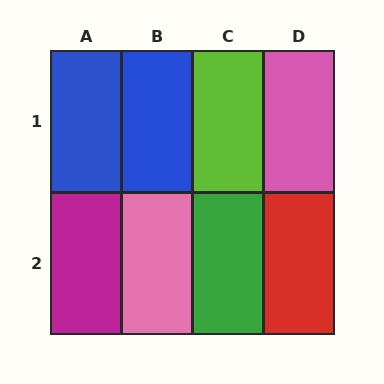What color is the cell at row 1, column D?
Pink.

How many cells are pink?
2 cells are pink.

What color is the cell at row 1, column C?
Lime.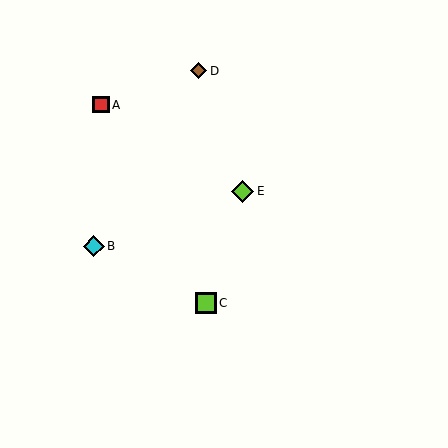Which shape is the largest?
The lime diamond (labeled E) is the largest.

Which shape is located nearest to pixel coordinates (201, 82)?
The brown diamond (labeled D) at (199, 71) is nearest to that location.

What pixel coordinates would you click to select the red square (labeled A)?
Click at (101, 105) to select the red square A.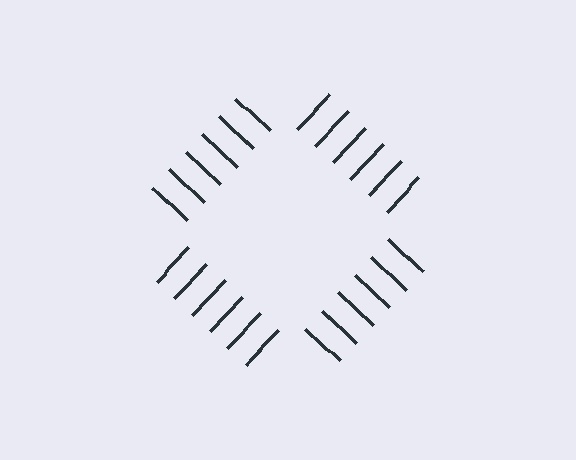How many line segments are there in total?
24 — 6 along each of the 4 edges.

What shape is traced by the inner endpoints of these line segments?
An illusory square — the line segments terminate on its edges but no continuous stroke is drawn.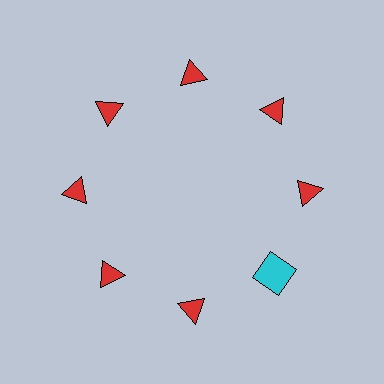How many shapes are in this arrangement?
There are 8 shapes arranged in a ring pattern.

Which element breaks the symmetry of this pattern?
The cyan square at roughly the 4 o'clock position breaks the symmetry. All other shapes are red triangles.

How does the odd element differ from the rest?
It differs in both color (cyan instead of red) and shape (square instead of triangle).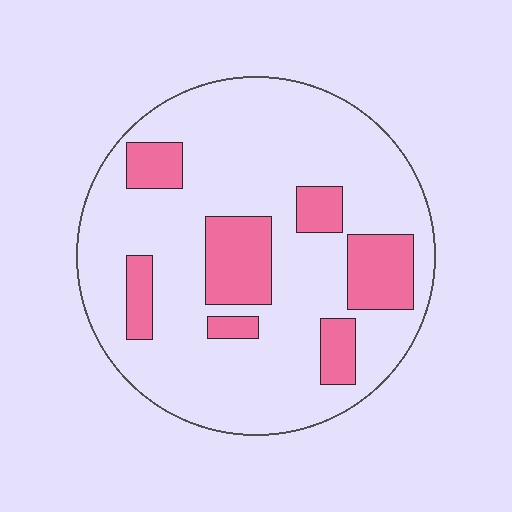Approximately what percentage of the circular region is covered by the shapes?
Approximately 20%.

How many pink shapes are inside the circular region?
7.